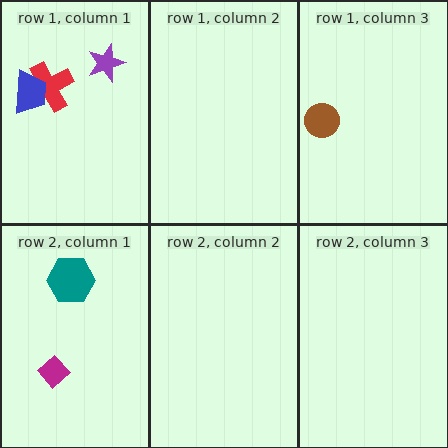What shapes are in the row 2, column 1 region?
The teal hexagon, the magenta diamond.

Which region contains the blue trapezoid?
The row 1, column 1 region.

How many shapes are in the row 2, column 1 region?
2.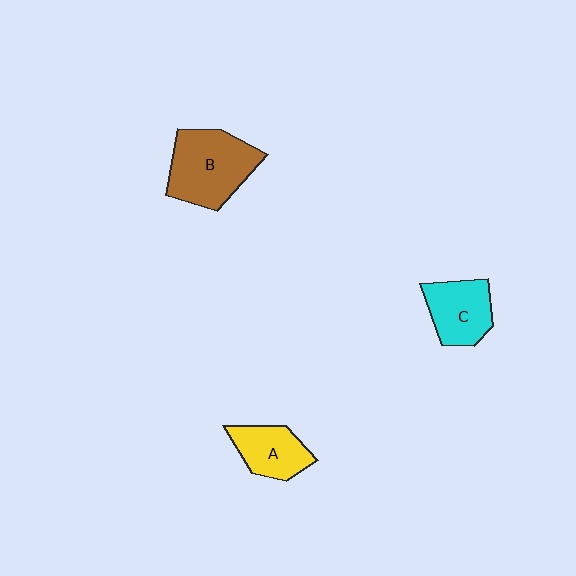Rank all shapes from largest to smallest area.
From largest to smallest: B (brown), C (cyan), A (yellow).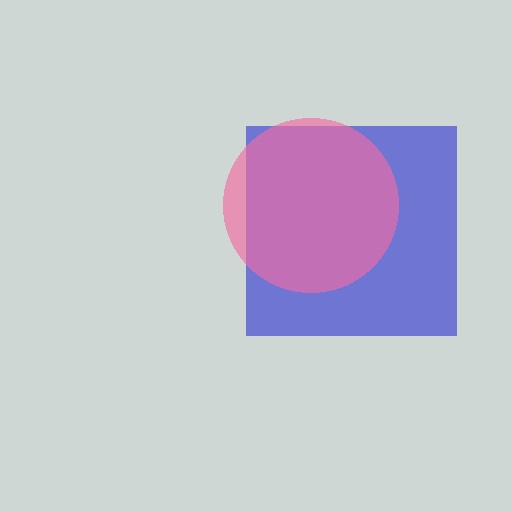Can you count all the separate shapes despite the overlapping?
Yes, there are 2 separate shapes.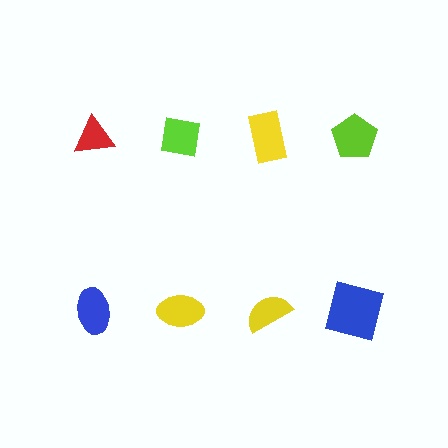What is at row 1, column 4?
A lime pentagon.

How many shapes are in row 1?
4 shapes.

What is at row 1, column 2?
A lime square.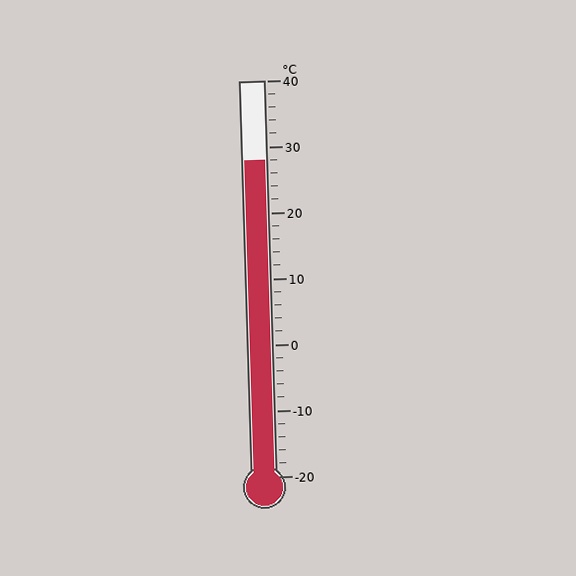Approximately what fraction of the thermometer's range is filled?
The thermometer is filled to approximately 80% of its range.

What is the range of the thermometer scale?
The thermometer scale ranges from -20°C to 40°C.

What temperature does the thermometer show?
The thermometer shows approximately 28°C.